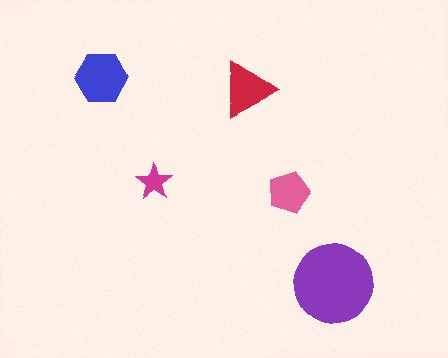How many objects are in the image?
There are 5 objects in the image.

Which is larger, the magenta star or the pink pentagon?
The pink pentagon.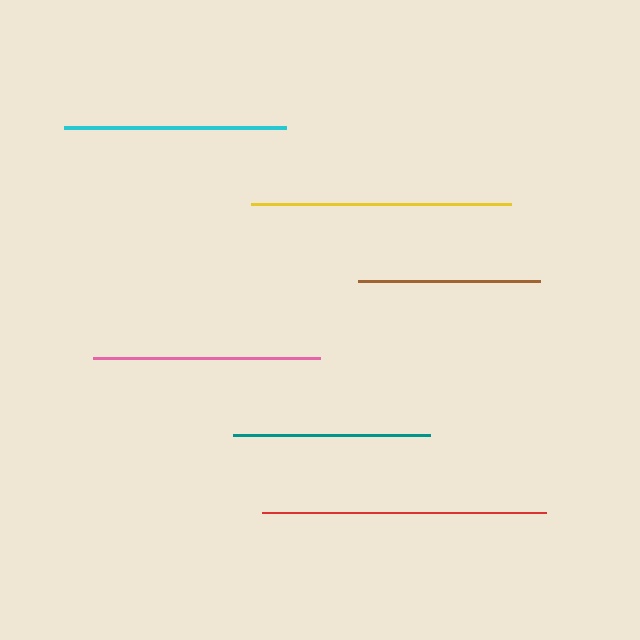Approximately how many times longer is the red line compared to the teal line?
The red line is approximately 1.4 times the length of the teal line.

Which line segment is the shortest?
The brown line is the shortest at approximately 182 pixels.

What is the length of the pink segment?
The pink segment is approximately 227 pixels long.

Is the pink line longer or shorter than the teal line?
The pink line is longer than the teal line.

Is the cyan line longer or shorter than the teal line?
The cyan line is longer than the teal line.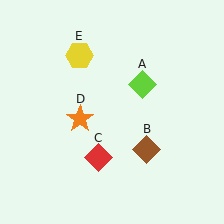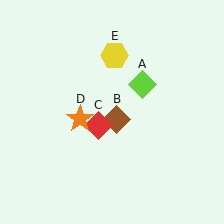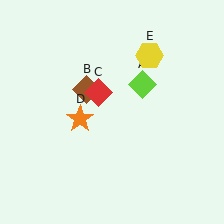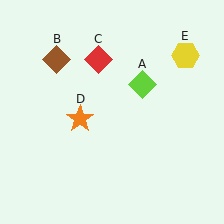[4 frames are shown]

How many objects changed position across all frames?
3 objects changed position: brown diamond (object B), red diamond (object C), yellow hexagon (object E).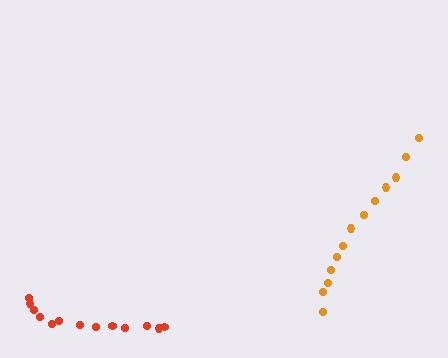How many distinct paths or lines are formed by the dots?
There are 2 distinct paths.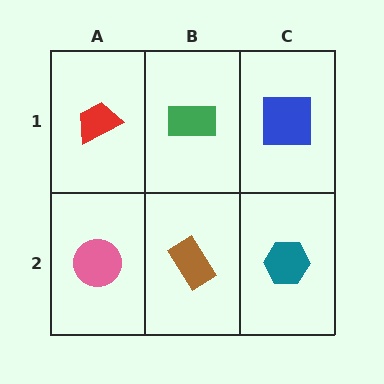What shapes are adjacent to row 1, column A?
A pink circle (row 2, column A), a green rectangle (row 1, column B).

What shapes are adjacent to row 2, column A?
A red trapezoid (row 1, column A), a brown rectangle (row 2, column B).